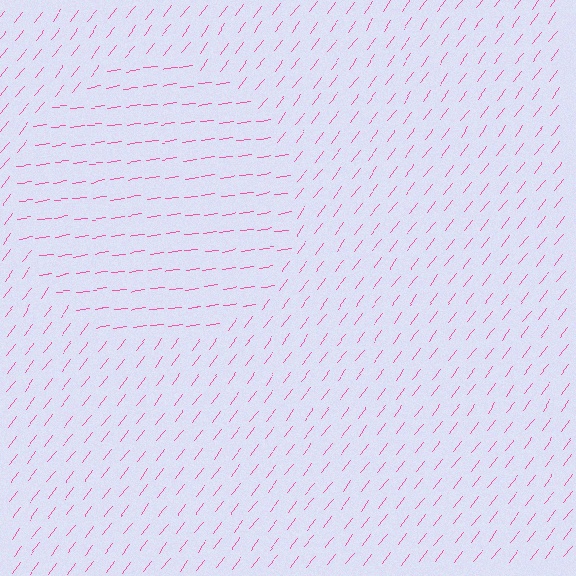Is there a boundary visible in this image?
Yes, there is a texture boundary formed by a change in line orientation.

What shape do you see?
I see a circle.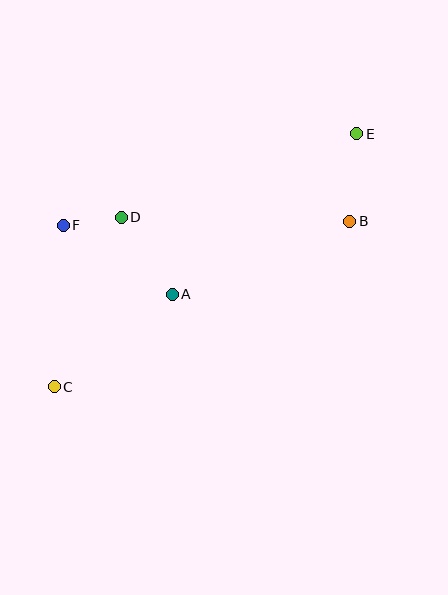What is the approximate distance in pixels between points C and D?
The distance between C and D is approximately 182 pixels.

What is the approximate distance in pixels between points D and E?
The distance between D and E is approximately 250 pixels.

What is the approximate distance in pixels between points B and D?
The distance between B and D is approximately 228 pixels.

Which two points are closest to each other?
Points D and F are closest to each other.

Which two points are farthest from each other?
Points C and E are farthest from each other.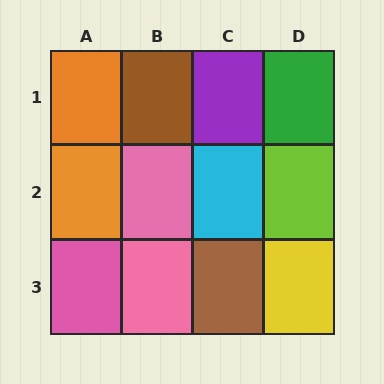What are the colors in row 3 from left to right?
Pink, pink, brown, yellow.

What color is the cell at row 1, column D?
Green.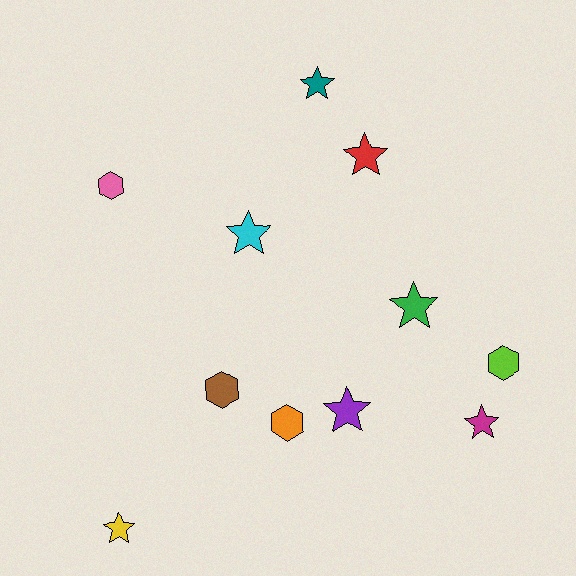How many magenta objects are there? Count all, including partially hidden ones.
There is 1 magenta object.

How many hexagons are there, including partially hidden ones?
There are 4 hexagons.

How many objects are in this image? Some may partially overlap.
There are 11 objects.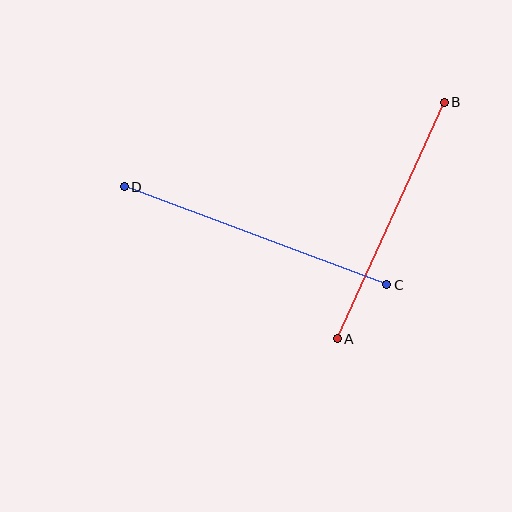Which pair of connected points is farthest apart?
Points C and D are farthest apart.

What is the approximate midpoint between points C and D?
The midpoint is at approximately (255, 236) pixels.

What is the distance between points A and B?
The distance is approximately 260 pixels.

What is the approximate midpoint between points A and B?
The midpoint is at approximately (391, 220) pixels.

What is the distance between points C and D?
The distance is approximately 280 pixels.